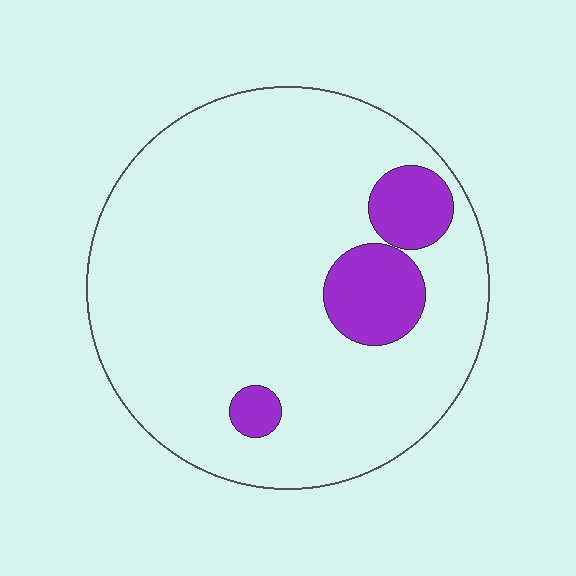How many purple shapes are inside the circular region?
3.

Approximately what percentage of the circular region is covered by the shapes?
Approximately 15%.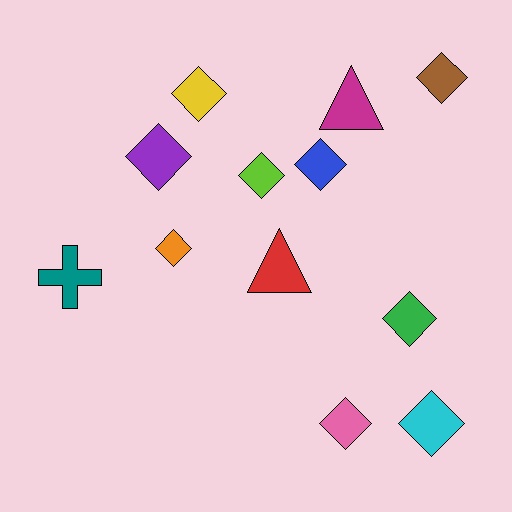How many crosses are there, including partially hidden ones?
There is 1 cross.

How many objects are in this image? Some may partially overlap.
There are 12 objects.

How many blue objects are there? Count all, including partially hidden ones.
There is 1 blue object.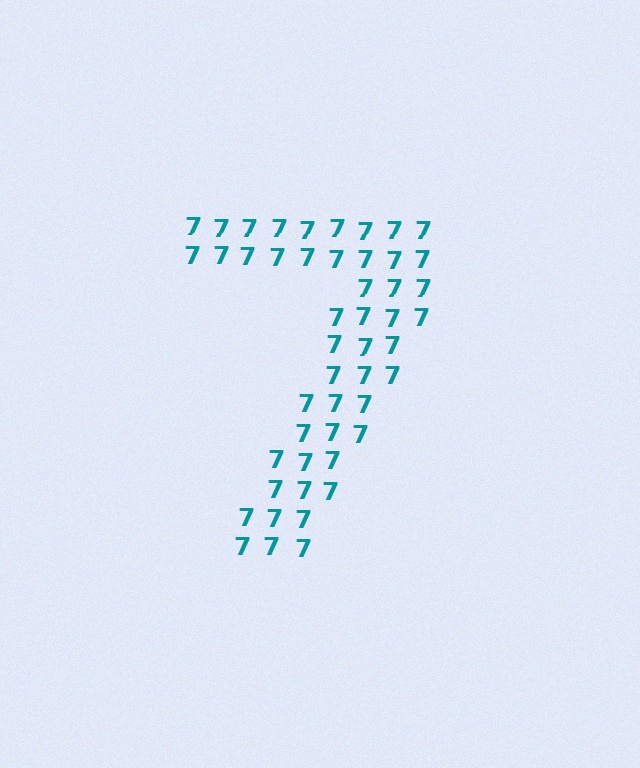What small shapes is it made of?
It is made of small digit 7's.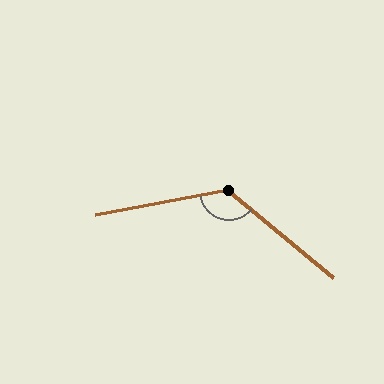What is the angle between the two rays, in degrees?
Approximately 130 degrees.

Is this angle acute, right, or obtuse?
It is obtuse.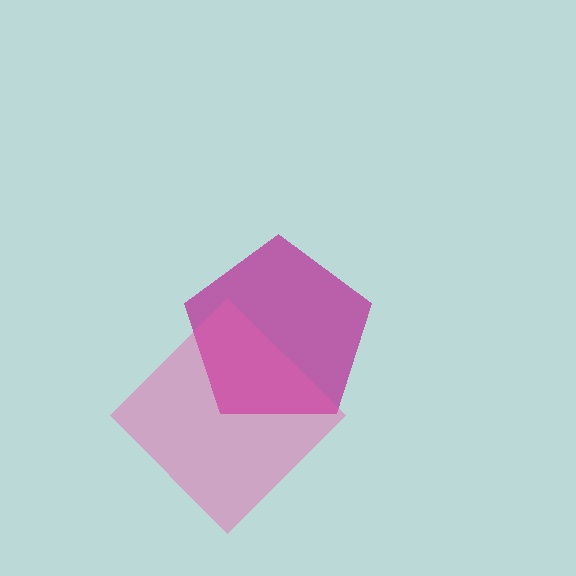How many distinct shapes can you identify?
There are 2 distinct shapes: a magenta pentagon, a pink diamond.